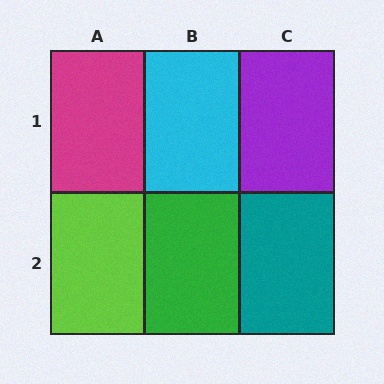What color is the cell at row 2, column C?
Teal.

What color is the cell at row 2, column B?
Green.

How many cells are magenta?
1 cell is magenta.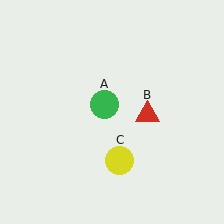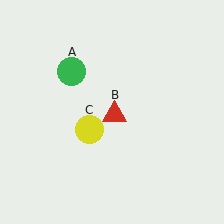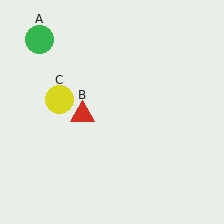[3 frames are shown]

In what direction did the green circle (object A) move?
The green circle (object A) moved up and to the left.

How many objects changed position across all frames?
3 objects changed position: green circle (object A), red triangle (object B), yellow circle (object C).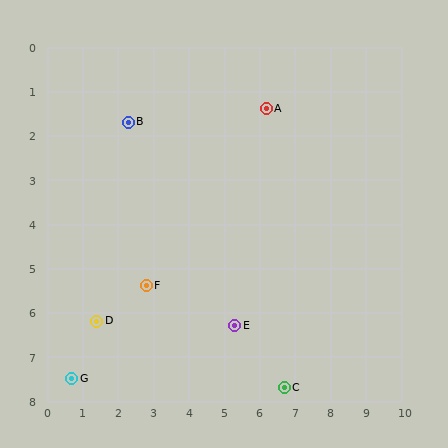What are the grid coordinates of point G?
Point G is at approximately (0.7, 7.5).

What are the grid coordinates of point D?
Point D is at approximately (1.4, 6.2).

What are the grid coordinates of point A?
Point A is at approximately (6.2, 1.4).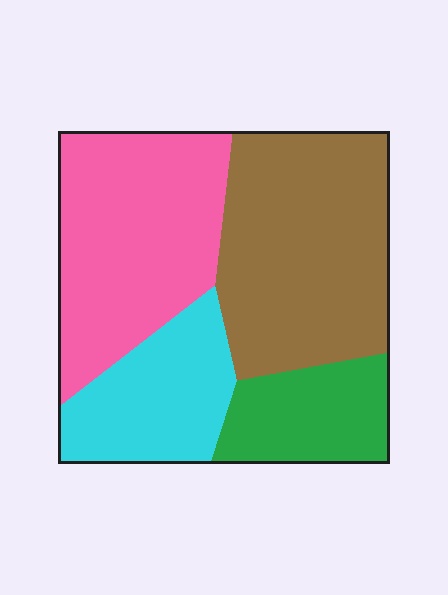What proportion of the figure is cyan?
Cyan covers around 20% of the figure.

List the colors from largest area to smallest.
From largest to smallest: brown, pink, cyan, green.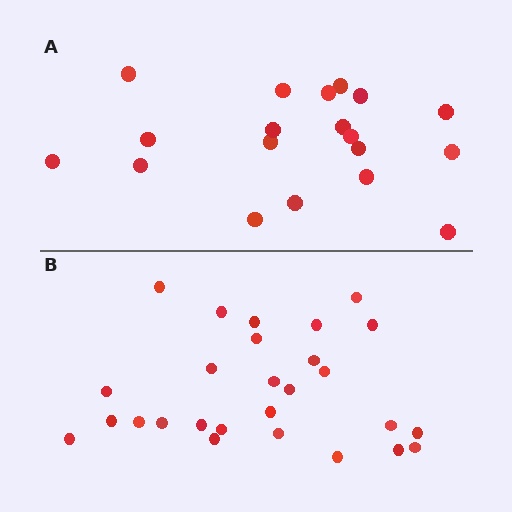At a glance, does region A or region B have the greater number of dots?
Region B (the bottom region) has more dots.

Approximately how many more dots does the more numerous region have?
Region B has roughly 8 or so more dots than region A.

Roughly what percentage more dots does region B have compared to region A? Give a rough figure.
About 40% more.